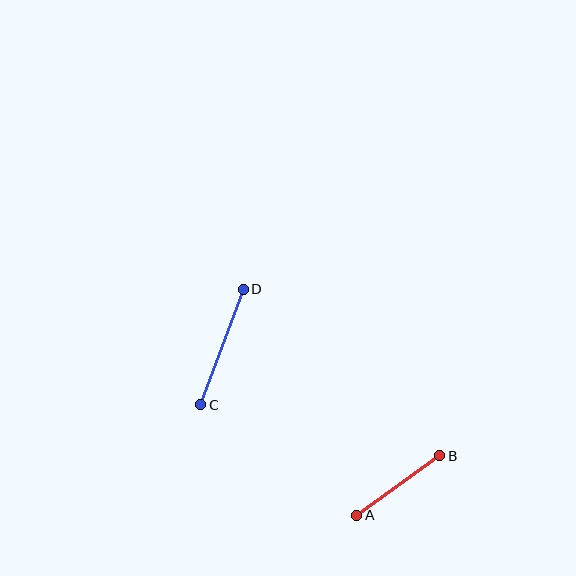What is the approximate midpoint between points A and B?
The midpoint is at approximately (398, 486) pixels.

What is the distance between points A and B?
The distance is approximately 102 pixels.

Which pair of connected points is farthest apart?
Points C and D are farthest apart.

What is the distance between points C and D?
The distance is approximately 123 pixels.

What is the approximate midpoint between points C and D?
The midpoint is at approximately (222, 347) pixels.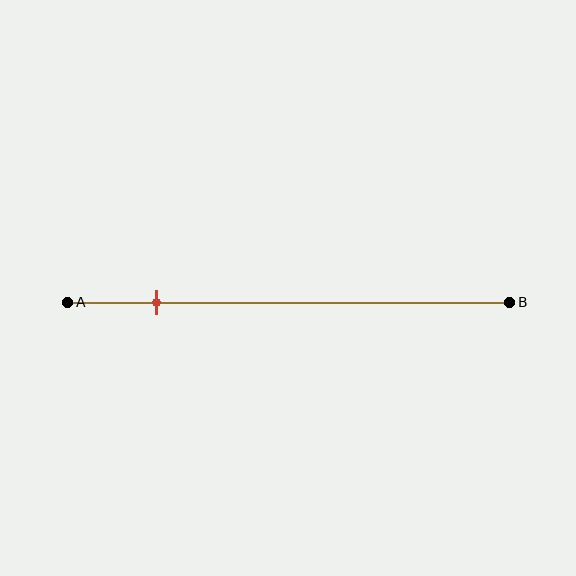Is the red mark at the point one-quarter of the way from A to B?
No, the mark is at about 20% from A, not at the 25% one-quarter point.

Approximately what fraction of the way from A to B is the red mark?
The red mark is approximately 20% of the way from A to B.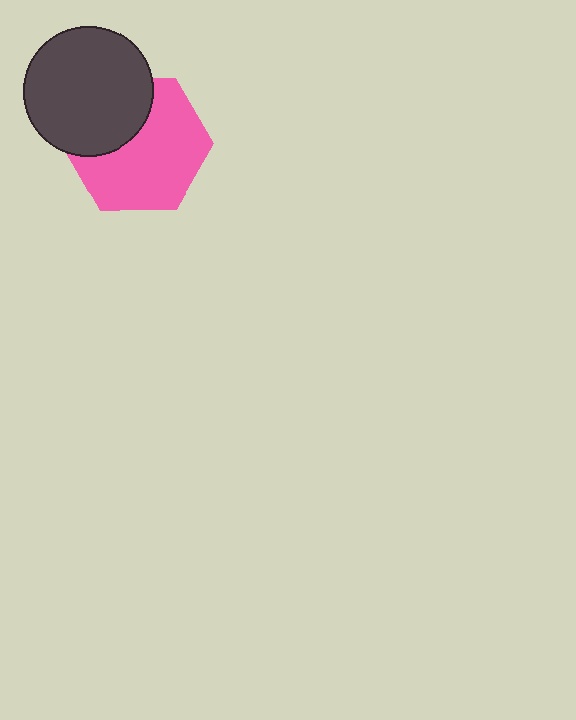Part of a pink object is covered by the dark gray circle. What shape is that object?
It is a hexagon.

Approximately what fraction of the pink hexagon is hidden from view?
Roughly 33% of the pink hexagon is hidden behind the dark gray circle.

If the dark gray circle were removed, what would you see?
You would see the complete pink hexagon.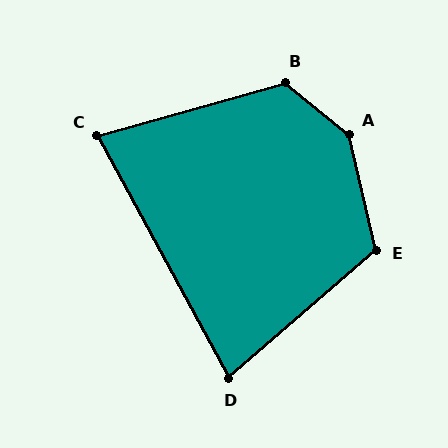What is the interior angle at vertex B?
Approximately 125 degrees (obtuse).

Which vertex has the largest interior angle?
A, at approximately 142 degrees.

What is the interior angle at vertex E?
Approximately 118 degrees (obtuse).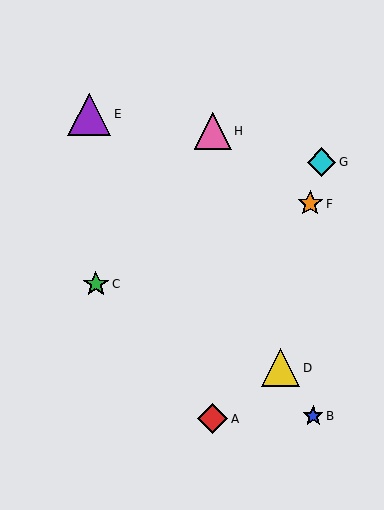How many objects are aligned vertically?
2 objects (A, H) are aligned vertically.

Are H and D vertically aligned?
No, H is at x≈213 and D is at x≈281.